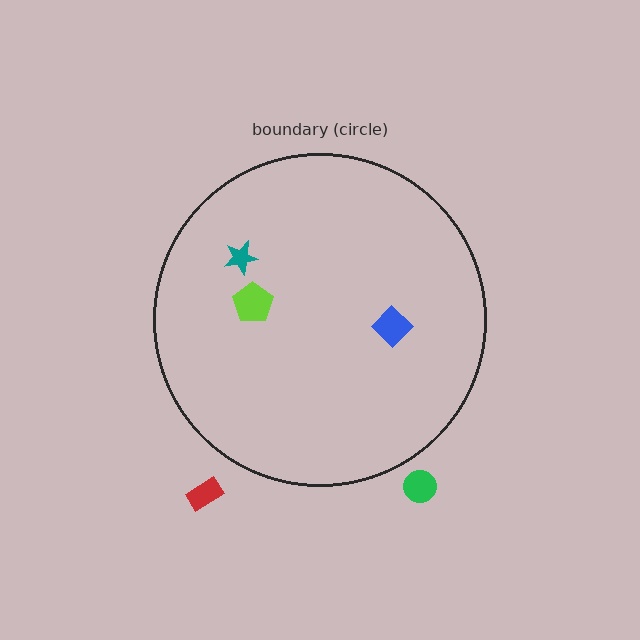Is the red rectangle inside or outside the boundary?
Outside.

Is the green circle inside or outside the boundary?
Outside.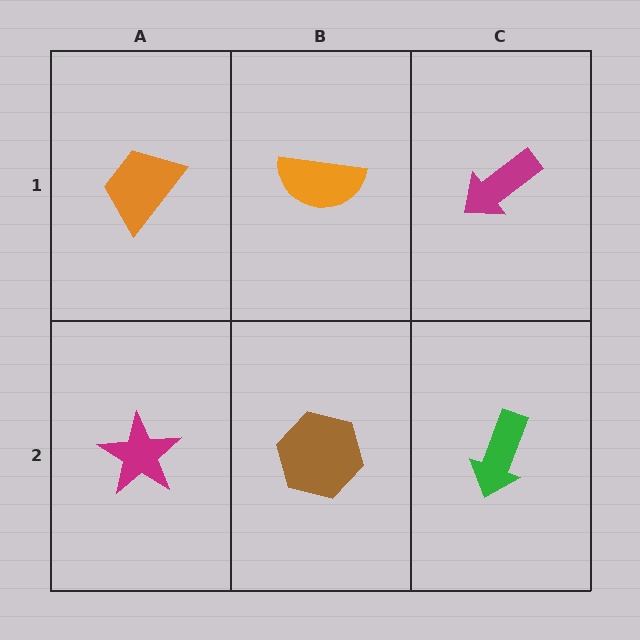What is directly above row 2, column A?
An orange trapezoid.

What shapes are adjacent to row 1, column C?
A green arrow (row 2, column C), an orange semicircle (row 1, column B).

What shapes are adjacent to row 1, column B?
A brown hexagon (row 2, column B), an orange trapezoid (row 1, column A), a magenta arrow (row 1, column C).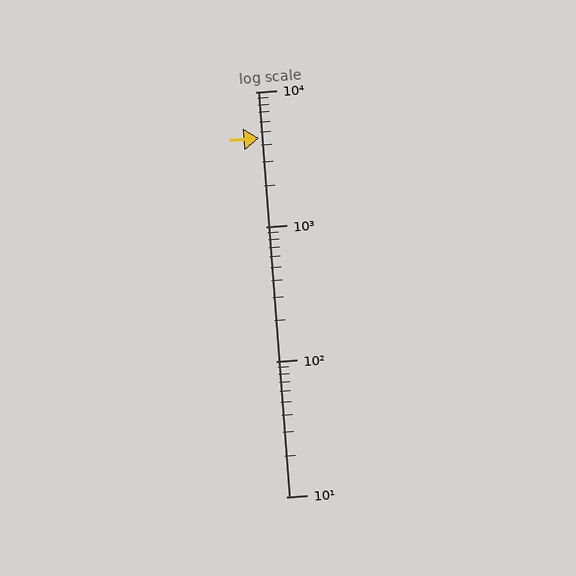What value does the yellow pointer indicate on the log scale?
The pointer indicates approximately 4500.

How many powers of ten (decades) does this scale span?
The scale spans 3 decades, from 10 to 10000.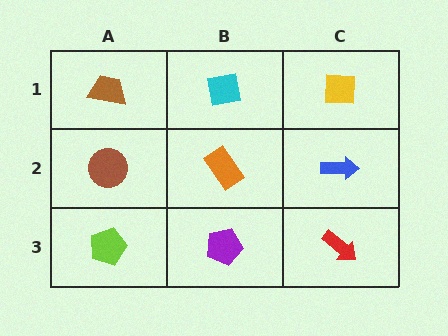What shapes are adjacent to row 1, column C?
A blue arrow (row 2, column C), a cyan square (row 1, column B).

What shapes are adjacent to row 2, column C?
A yellow square (row 1, column C), a red arrow (row 3, column C), an orange rectangle (row 2, column B).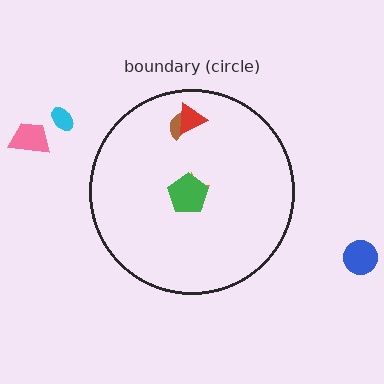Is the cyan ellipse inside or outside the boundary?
Outside.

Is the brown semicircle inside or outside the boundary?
Inside.